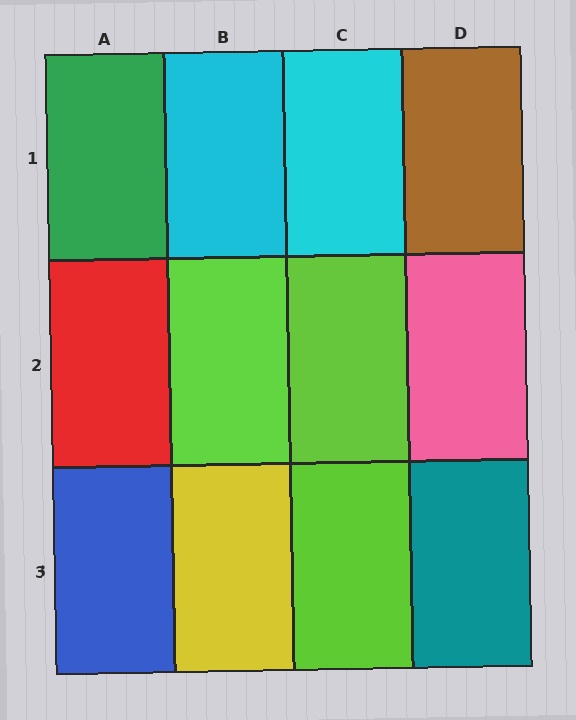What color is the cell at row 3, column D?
Teal.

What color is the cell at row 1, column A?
Green.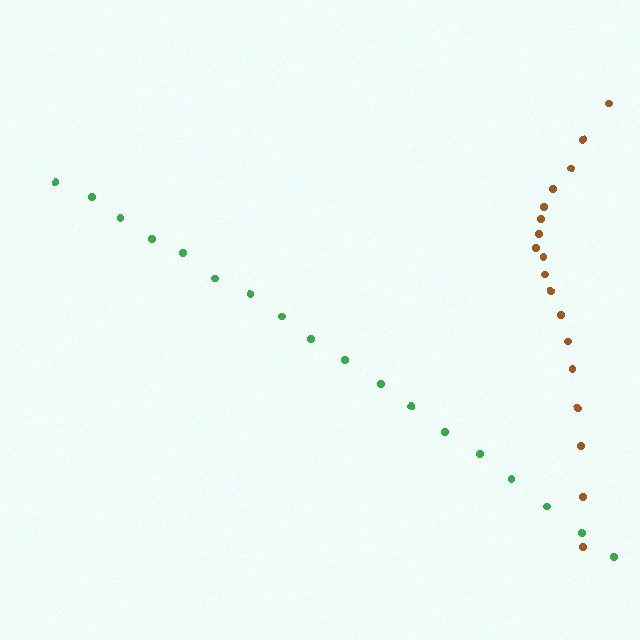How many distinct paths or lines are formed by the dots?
There are 2 distinct paths.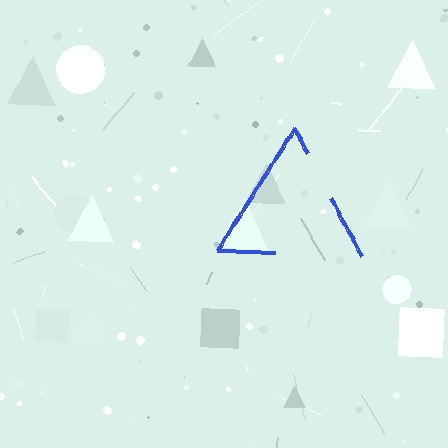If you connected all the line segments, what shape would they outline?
They would outline a triangle.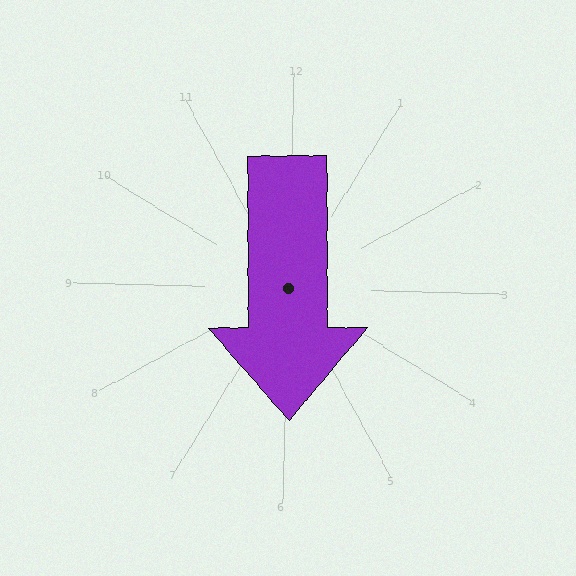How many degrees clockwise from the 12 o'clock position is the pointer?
Approximately 178 degrees.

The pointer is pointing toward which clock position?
Roughly 6 o'clock.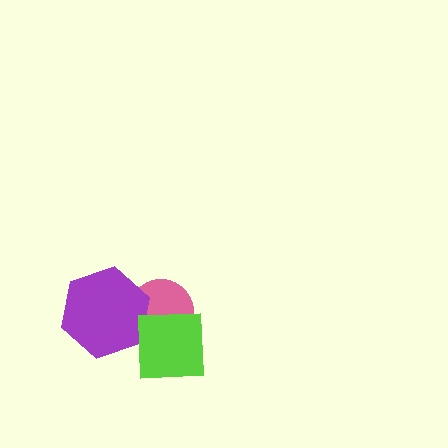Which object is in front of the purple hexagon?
The lime square is in front of the purple hexagon.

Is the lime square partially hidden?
No, no other shape covers it.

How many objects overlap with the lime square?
2 objects overlap with the lime square.